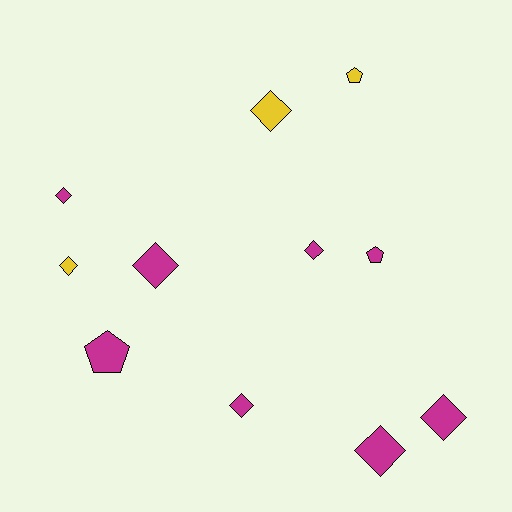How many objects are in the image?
There are 11 objects.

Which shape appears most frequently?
Diamond, with 8 objects.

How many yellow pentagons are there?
There is 1 yellow pentagon.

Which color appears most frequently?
Magenta, with 8 objects.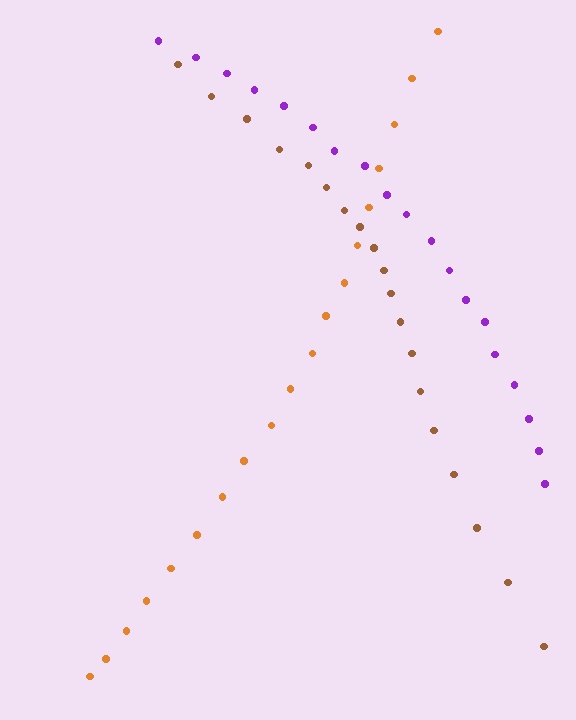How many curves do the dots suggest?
There are 3 distinct paths.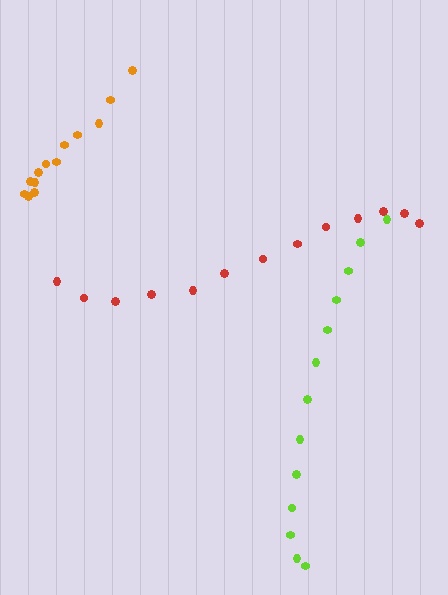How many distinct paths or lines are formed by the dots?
There are 3 distinct paths.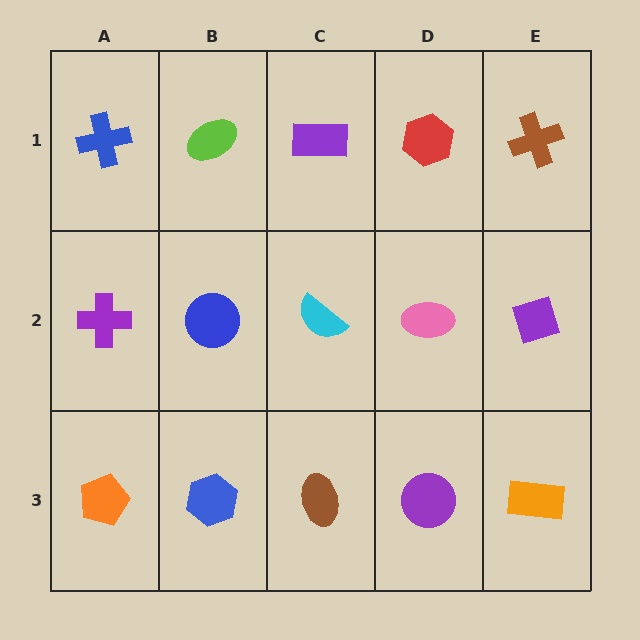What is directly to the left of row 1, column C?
A lime ellipse.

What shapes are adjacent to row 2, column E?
A brown cross (row 1, column E), an orange rectangle (row 3, column E), a pink ellipse (row 2, column D).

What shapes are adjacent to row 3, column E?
A purple diamond (row 2, column E), a purple circle (row 3, column D).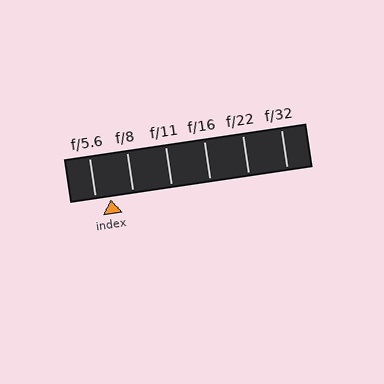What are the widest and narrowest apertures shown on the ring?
The widest aperture shown is f/5.6 and the narrowest is f/32.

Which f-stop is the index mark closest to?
The index mark is closest to f/5.6.